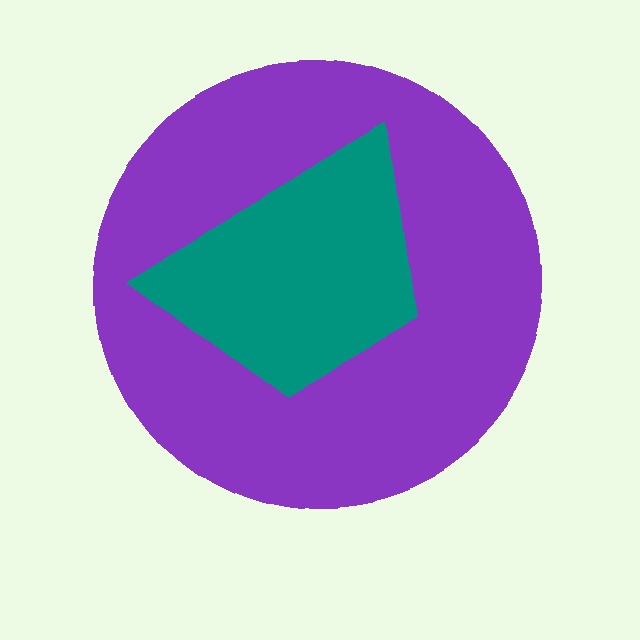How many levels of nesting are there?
2.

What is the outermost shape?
The purple circle.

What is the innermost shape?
The teal trapezoid.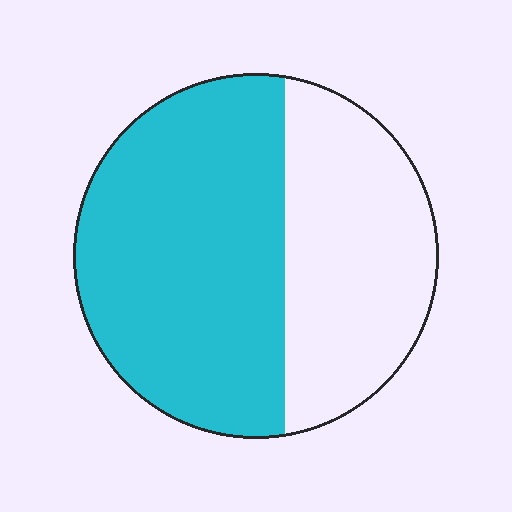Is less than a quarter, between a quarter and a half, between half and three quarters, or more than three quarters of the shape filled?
Between half and three quarters.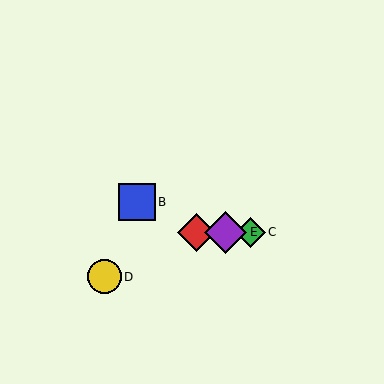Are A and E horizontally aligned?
Yes, both are at y≈232.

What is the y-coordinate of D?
Object D is at y≈277.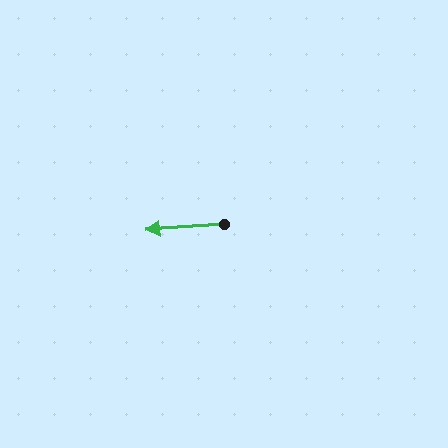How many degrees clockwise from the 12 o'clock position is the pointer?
Approximately 266 degrees.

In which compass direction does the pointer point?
West.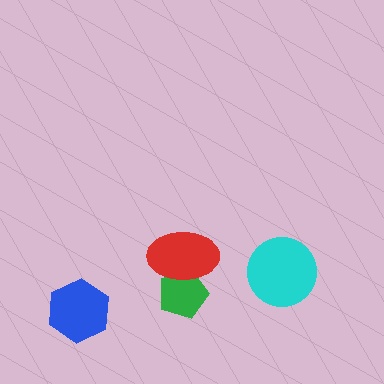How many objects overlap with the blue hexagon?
0 objects overlap with the blue hexagon.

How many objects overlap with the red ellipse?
1 object overlaps with the red ellipse.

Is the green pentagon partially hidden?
Yes, it is partially covered by another shape.